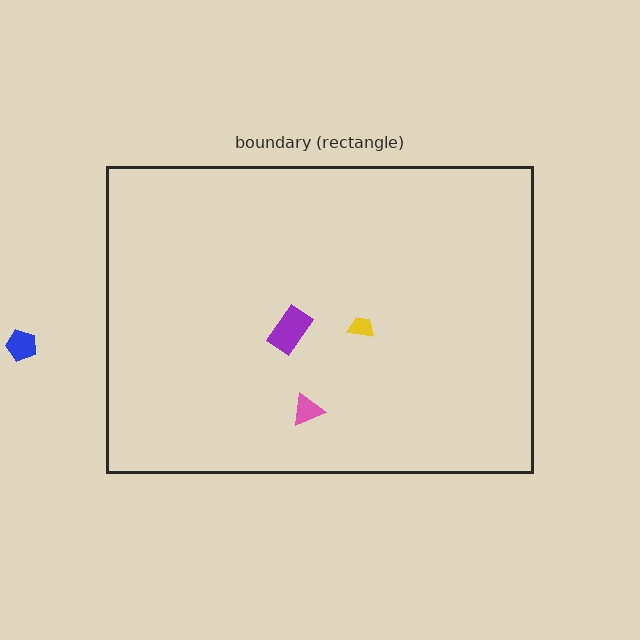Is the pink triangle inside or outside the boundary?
Inside.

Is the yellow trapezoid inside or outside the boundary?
Inside.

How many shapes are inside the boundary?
3 inside, 1 outside.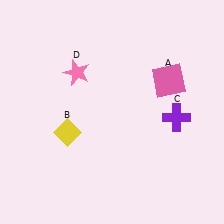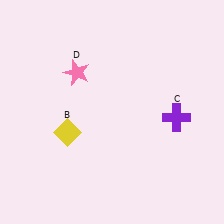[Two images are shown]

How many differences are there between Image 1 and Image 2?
There is 1 difference between the two images.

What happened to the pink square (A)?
The pink square (A) was removed in Image 2. It was in the top-right area of Image 1.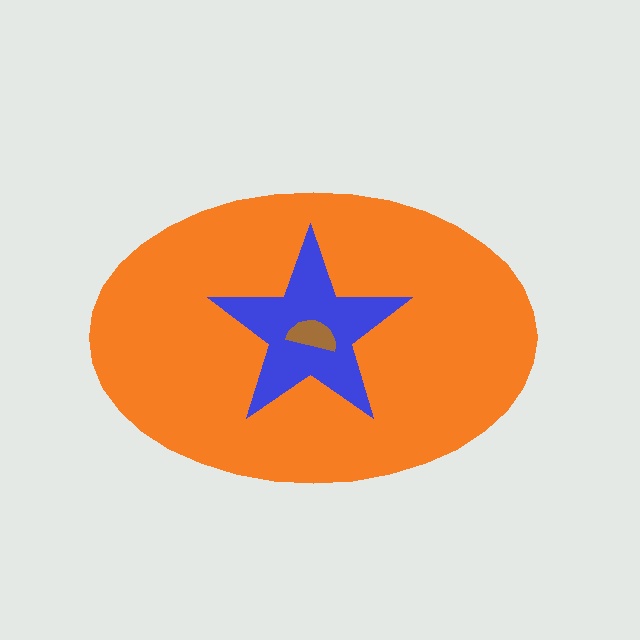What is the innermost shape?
The brown semicircle.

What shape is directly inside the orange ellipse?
The blue star.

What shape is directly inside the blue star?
The brown semicircle.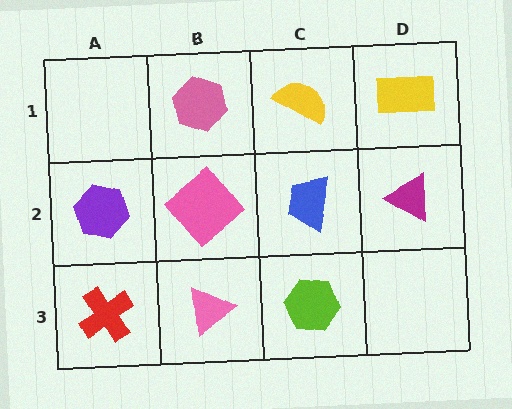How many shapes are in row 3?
3 shapes.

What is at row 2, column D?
A magenta triangle.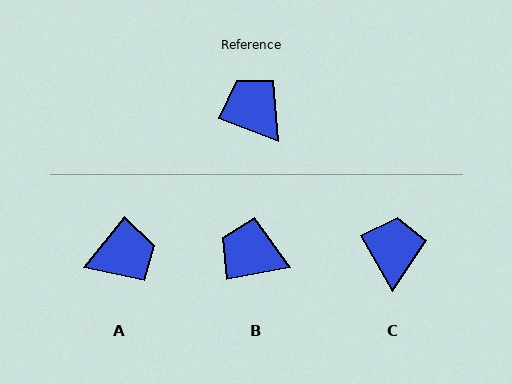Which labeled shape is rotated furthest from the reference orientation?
A, about 108 degrees away.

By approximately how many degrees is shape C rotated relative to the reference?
Approximately 39 degrees clockwise.